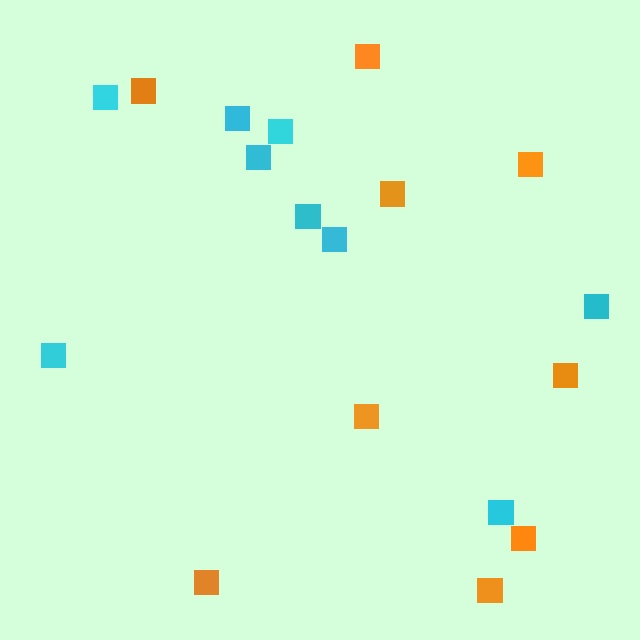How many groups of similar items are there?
There are 2 groups: one group of orange squares (9) and one group of cyan squares (9).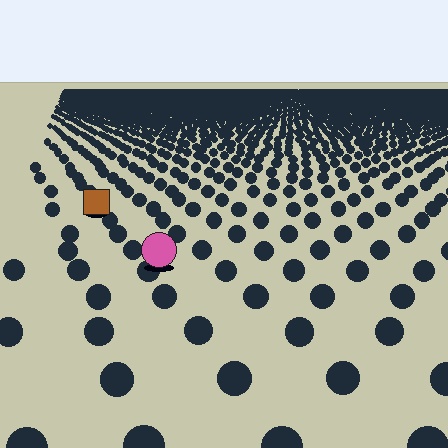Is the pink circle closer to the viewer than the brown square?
Yes. The pink circle is closer — you can tell from the texture gradient: the ground texture is coarser near it.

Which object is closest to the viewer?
The pink circle is closest. The texture marks near it are larger and more spread out.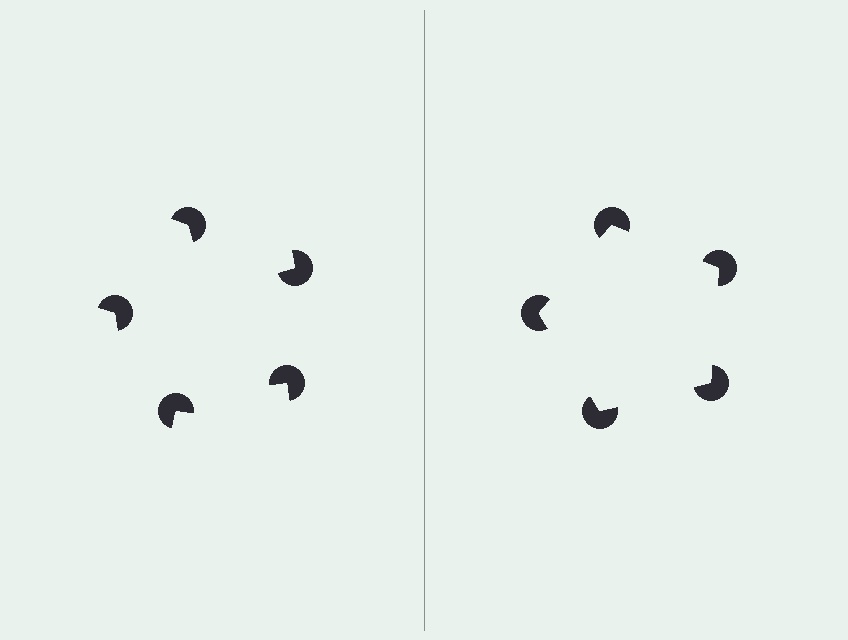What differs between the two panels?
The pac-man discs are positioned identically on both sides; only the wedge orientations differ. On the right they align to a pentagon; on the left they are misaligned.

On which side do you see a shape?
An illusory pentagon appears on the right side. On the left side the wedge cuts are rotated, so no coherent shape forms.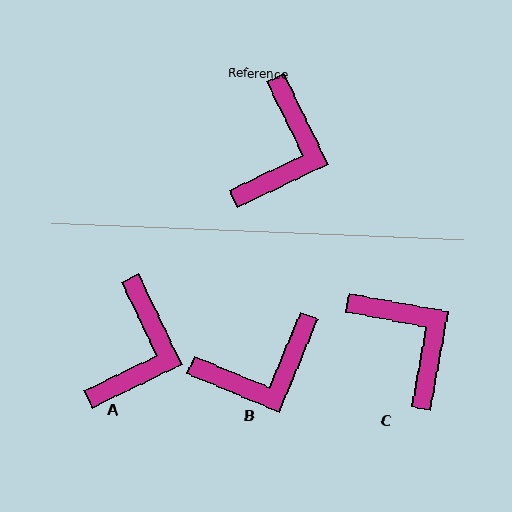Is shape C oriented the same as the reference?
No, it is off by about 54 degrees.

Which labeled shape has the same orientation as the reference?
A.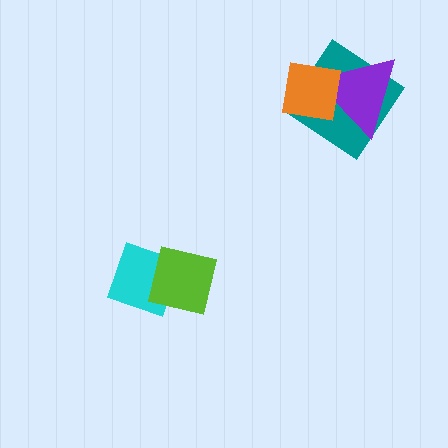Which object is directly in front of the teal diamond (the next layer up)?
The purple triangle is directly in front of the teal diamond.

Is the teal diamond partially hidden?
Yes, it is partially covered by another shape.